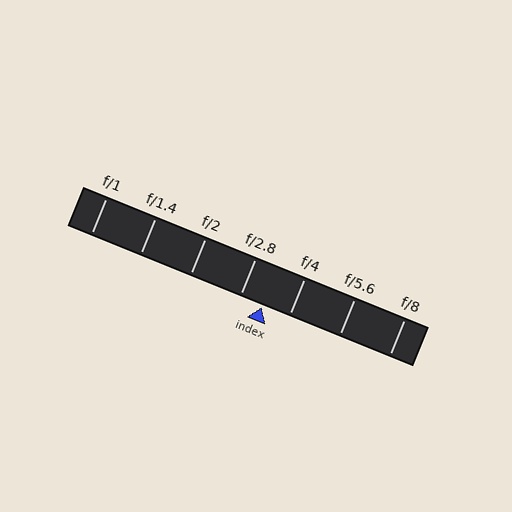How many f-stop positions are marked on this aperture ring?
There are 7 f-stop positions marked.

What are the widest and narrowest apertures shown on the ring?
The widest aperture shown is f/1 and the narrowest is f/8.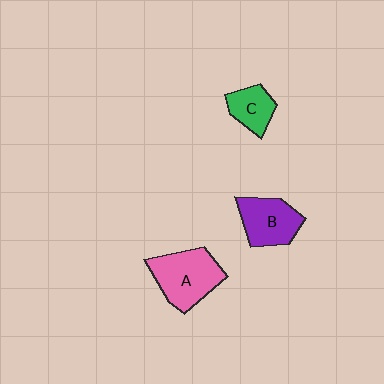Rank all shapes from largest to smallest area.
From largest to smallest: A (pink), B (purple), C (green).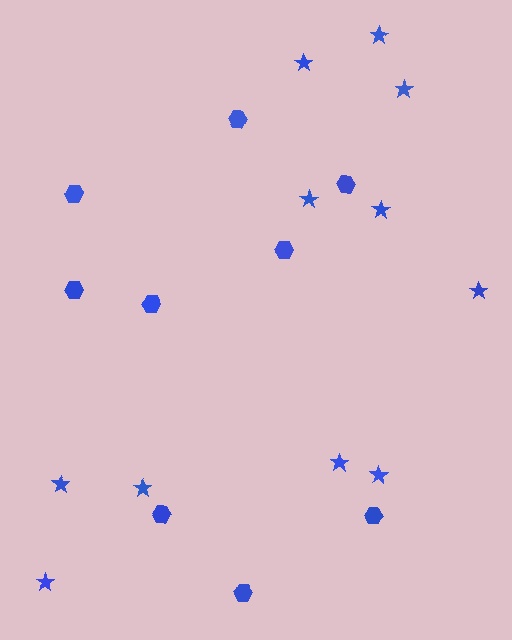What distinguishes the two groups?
There are 2 groups: one group of hexagons (9) and one group of stars (11).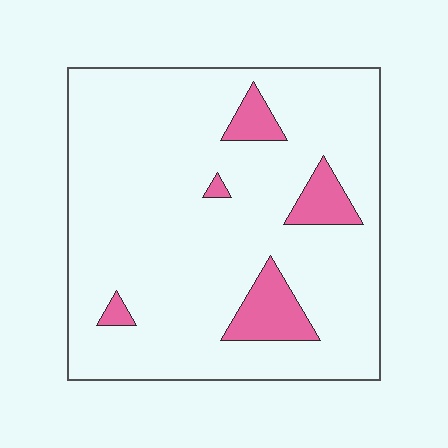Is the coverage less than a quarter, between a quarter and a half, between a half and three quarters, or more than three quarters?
Less than a quarter.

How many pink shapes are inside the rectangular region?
5.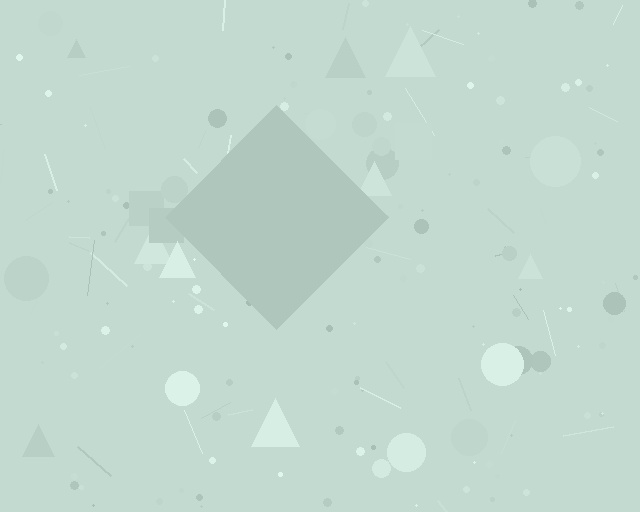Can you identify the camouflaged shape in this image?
The camouflaged shape is a diamond.